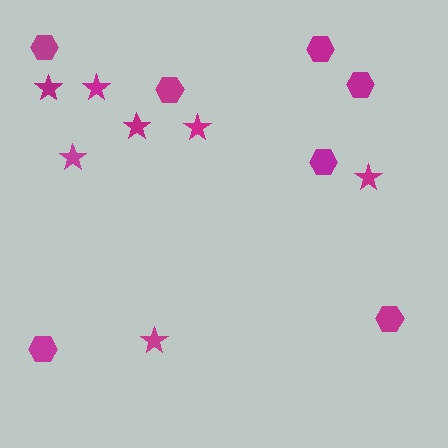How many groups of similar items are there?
There are 2 groups: one group of stars (7) and one group of hexagons (7).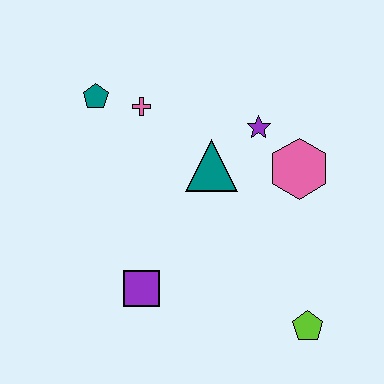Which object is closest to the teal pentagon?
The pink cross is closest to the teal pentagon.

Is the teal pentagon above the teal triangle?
Yes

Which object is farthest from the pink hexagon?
The teal pentagon is farthest from the pink hexagon.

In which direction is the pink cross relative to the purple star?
The pink cross is to the left of the purple star.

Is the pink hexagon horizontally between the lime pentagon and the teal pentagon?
Yes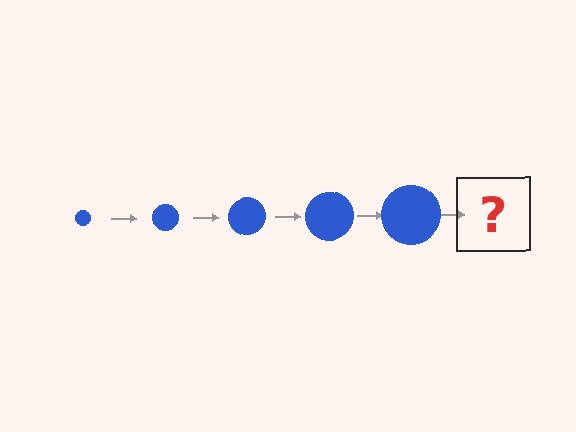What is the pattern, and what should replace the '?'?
The pattern is that the circle gets progressively larger each step. The '?' should be a blue circle, larger than the previous one.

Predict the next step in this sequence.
The next step is a blue circle, larger than the previous one.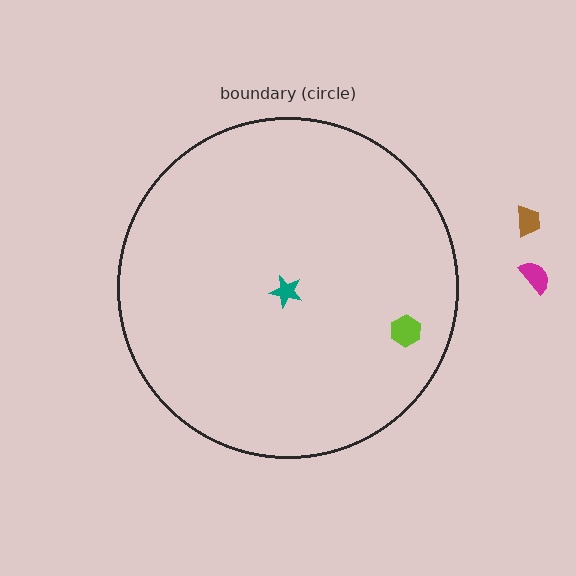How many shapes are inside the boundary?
2 inside, 2 outside.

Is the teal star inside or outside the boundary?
Inside.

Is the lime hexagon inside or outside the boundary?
Inside.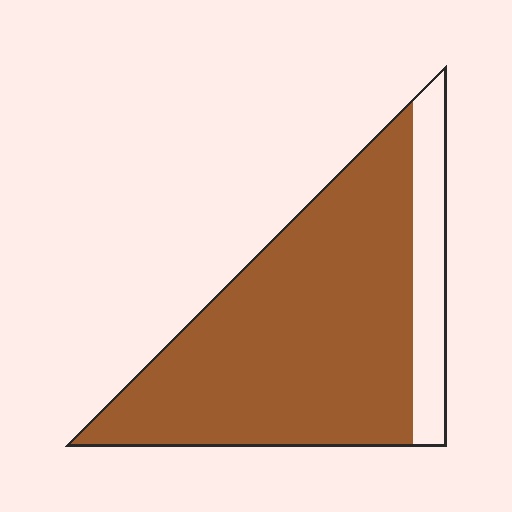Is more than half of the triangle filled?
Yes.